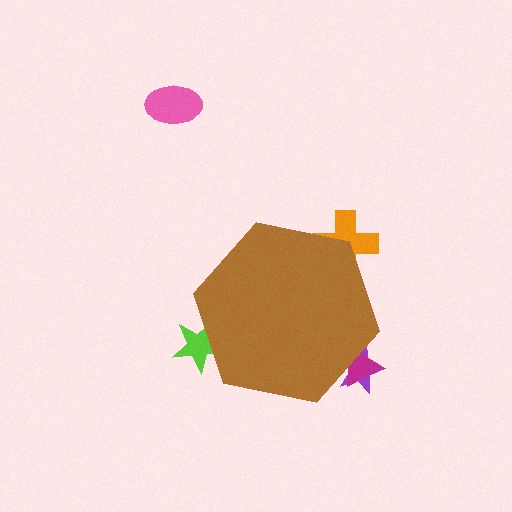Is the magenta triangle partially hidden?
Yes, the magenta triangle is partially hidden behind the brown hexagon.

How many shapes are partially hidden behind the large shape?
4 shapes are partially hidden.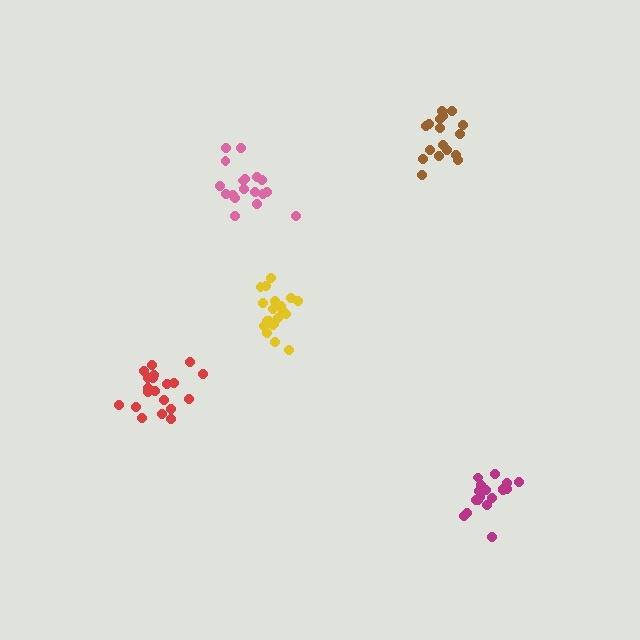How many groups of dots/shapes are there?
There are 5 groups.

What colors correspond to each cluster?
The clusters are colored: red, yellow, pink, magenta, brown.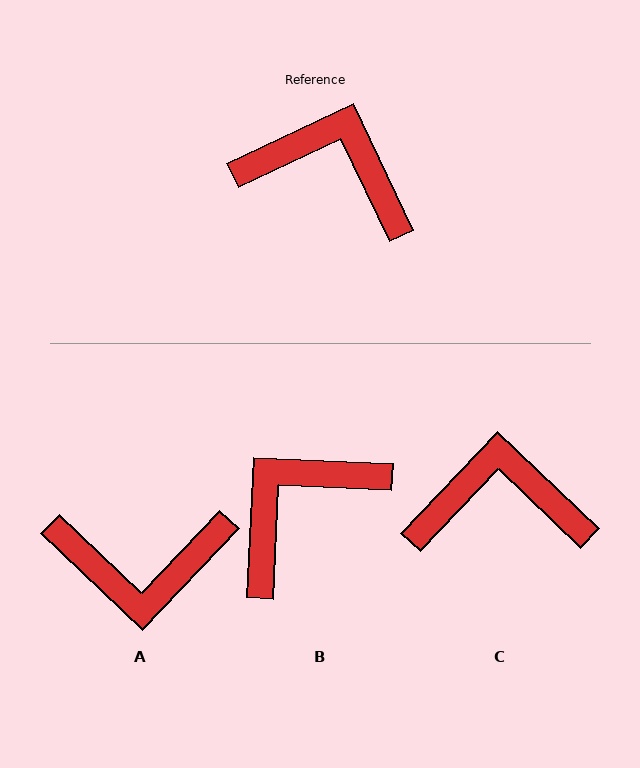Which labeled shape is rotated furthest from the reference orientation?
A, about 159 degrees away.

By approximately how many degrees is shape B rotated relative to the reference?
Approximately 62 degrees counter-clockwise.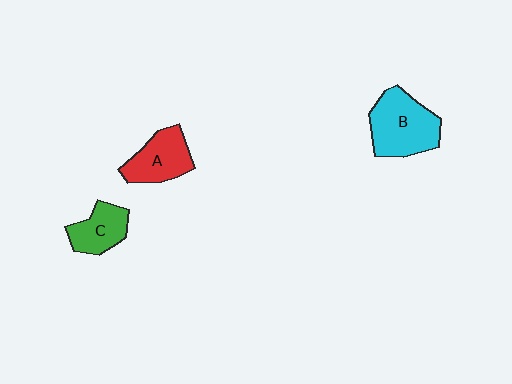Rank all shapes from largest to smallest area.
From largest to smallest: B (cyan), A (red), C (green).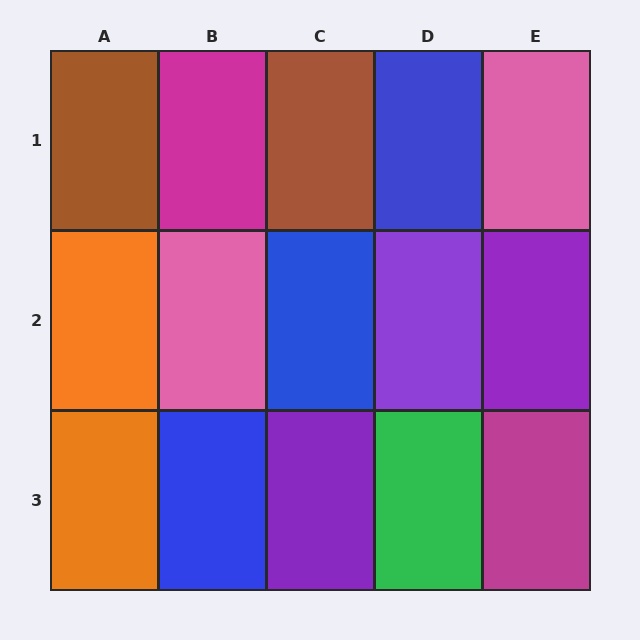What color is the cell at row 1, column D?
Blue.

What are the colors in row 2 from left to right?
Orange, pink, blue, purple, purple.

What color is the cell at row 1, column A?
Brown.